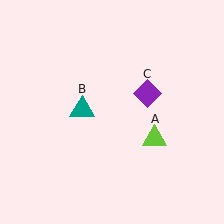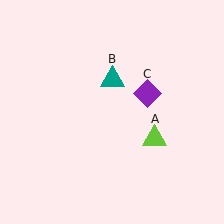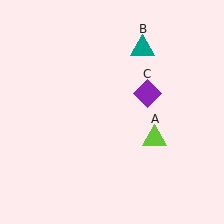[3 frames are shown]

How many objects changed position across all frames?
1 object changed position: teal triangle (object B).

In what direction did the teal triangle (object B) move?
The teal triangle (object B) moved up and to the right.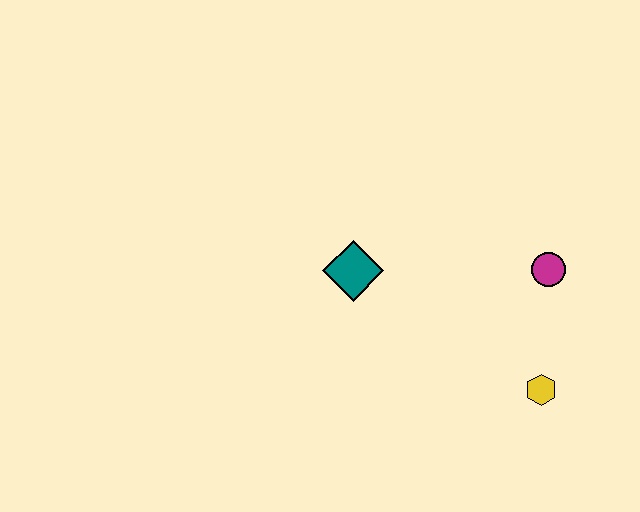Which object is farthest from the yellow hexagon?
The teal diamond is farthest from the yellow hexagon.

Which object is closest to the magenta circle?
The yellow hexagon is closest to the magenta circle.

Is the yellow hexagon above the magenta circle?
No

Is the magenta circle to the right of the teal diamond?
Yes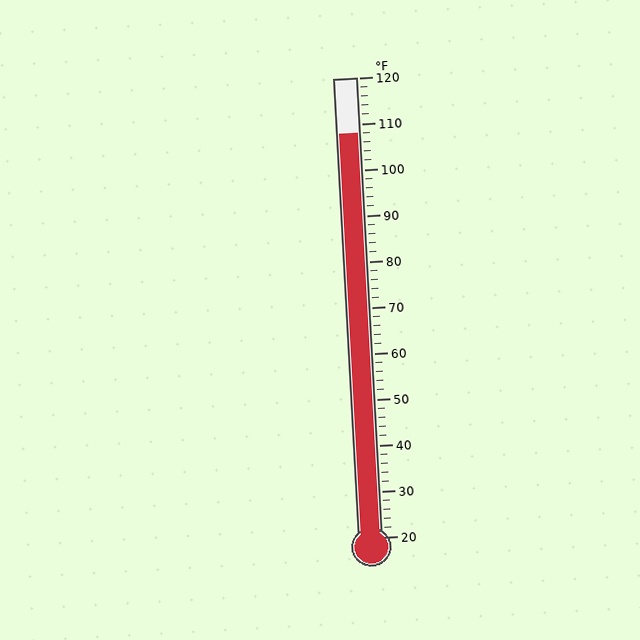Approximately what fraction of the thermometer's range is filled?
The thermometer is filled to approximately 90% of its range.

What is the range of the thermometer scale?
The thermometer scale ranges from 20°F to 120°F.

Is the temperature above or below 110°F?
The temperature is below 110°F.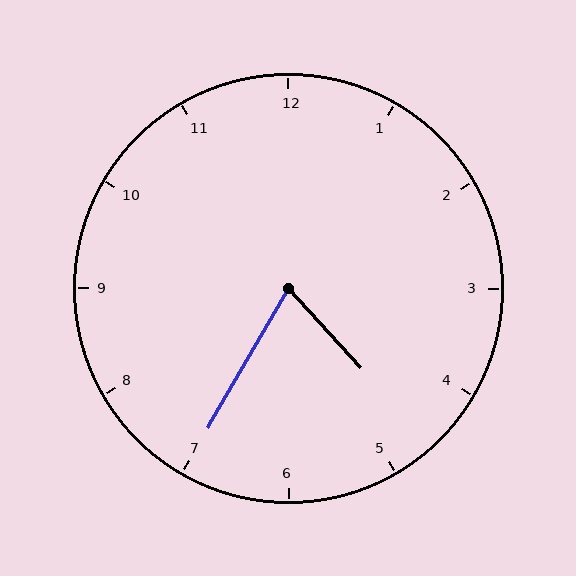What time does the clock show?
4:35.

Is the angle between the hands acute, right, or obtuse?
It is acute.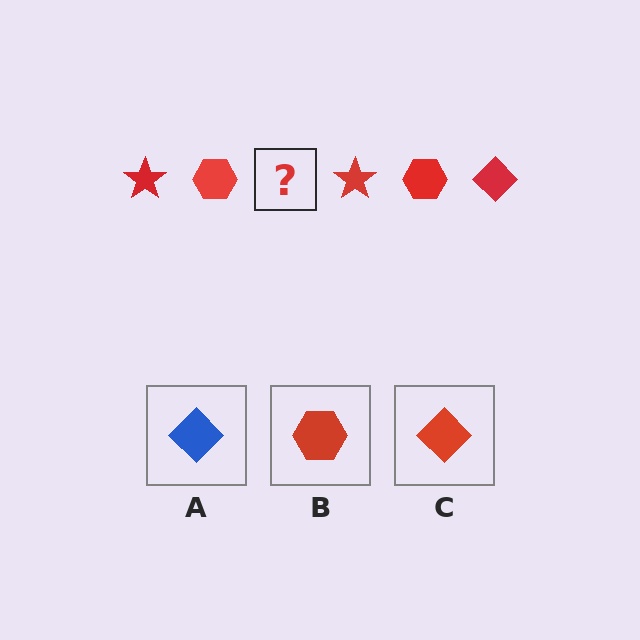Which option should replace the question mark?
Option C.